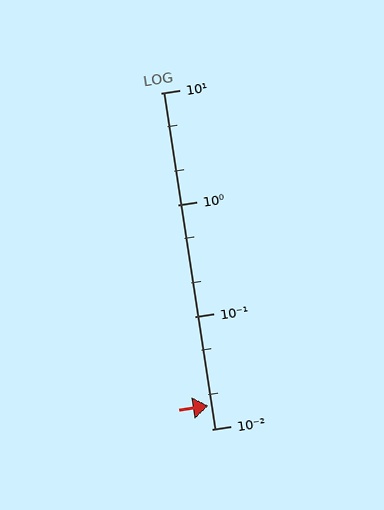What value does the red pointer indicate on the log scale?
The pointer indicates approximately 0.016.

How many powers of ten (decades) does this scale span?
The scale spans 3 decades, from 0.01 to 10.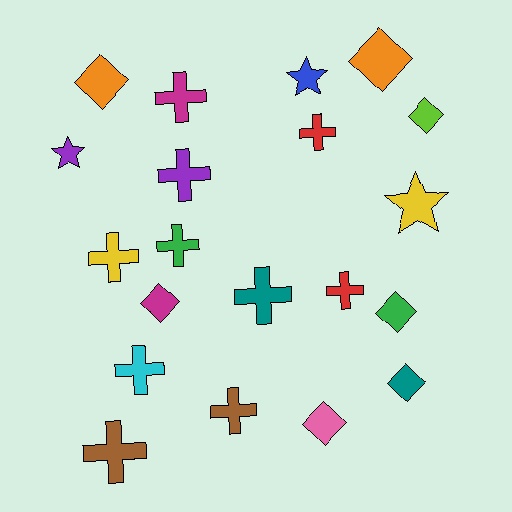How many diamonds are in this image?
There are 7 diamonds.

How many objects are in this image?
There are 20 objects.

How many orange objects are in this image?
There are 2 orange objects.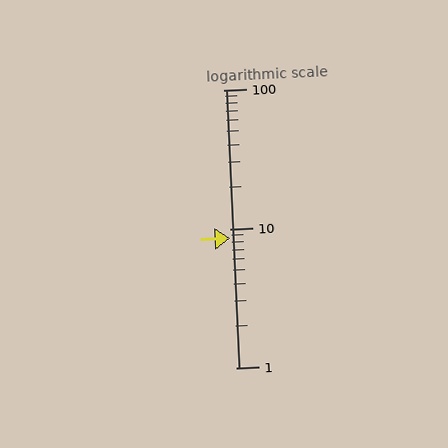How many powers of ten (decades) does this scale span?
The scale spans 2 decades, from 1 to 100.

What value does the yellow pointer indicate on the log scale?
The pointer indicates approximately 8.6.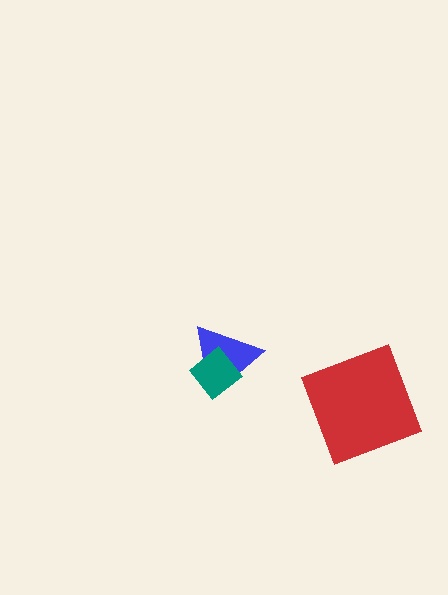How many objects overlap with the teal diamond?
1 object overlaps with the teal diamond.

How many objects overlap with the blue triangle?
1 object overlaps with the blue triangle.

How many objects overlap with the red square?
0 objects overlap with the red square.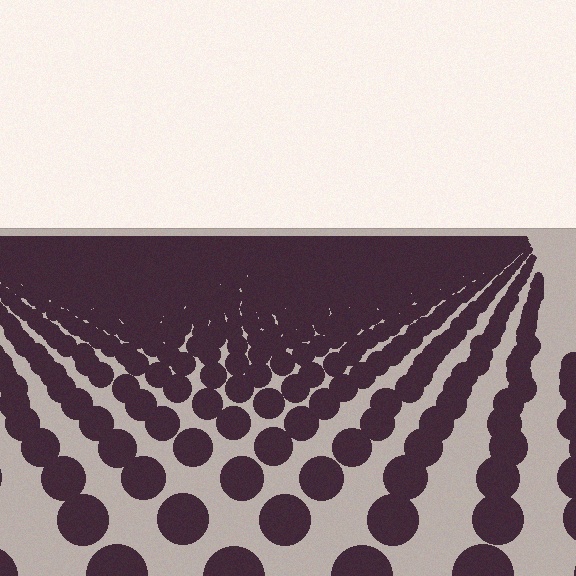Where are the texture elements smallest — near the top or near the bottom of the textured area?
Near the top.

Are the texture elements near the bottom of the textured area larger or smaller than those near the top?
Larger. Near the bottom, elements are closer to the viewer and appear at a bigger on-screen size.